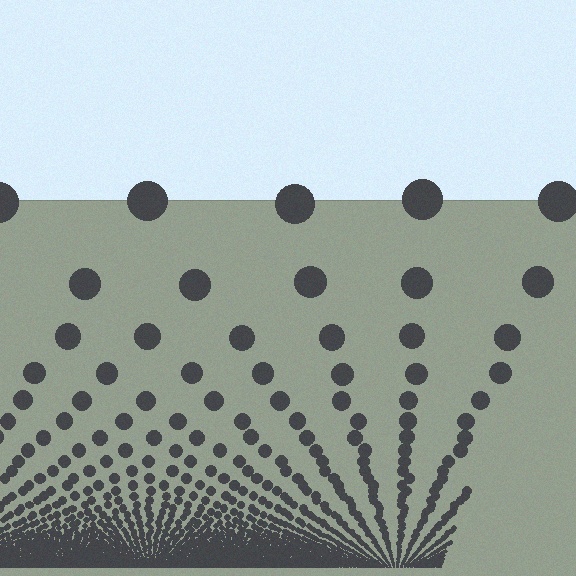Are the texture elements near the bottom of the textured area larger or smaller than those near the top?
Smaller. The gradient is inverted — elements near the bottom are smaller and denser.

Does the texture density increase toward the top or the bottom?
Density increases toward the bottom.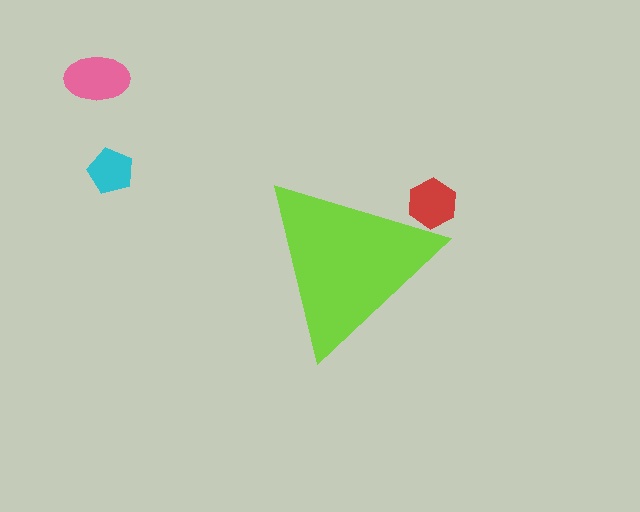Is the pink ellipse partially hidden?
No, the pink ellipse is fully visible.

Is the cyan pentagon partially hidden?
No, the cyan pentagon is fully visible.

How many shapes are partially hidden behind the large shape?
1 shape is partially hidden.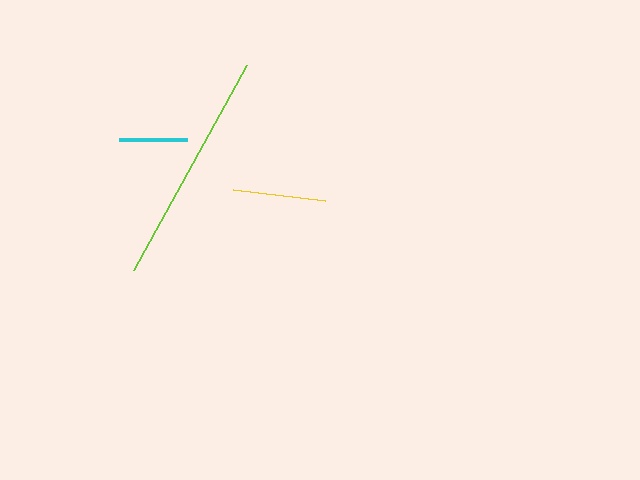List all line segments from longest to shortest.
From longest to shortest: lime, yellow, cyan.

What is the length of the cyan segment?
The cyan segment is approximately 68 pixels long.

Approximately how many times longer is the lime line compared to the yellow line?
The lime line is approximately 2.5 times the length of the yellow line.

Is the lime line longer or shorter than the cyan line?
The lime line is longer than the cyan line.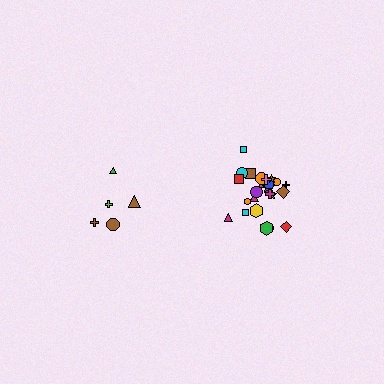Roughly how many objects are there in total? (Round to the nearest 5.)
Roughly 30 objects in total.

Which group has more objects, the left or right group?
The right group.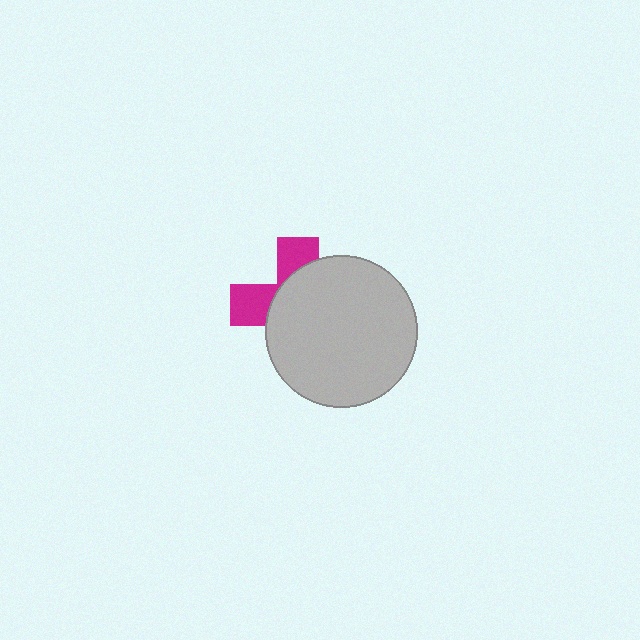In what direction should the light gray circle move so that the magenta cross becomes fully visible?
The light gray circle should move right. That is the shortest direction to clear the overlap and leave the magenta cross fully visible.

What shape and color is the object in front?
The object in front is a light gray circle.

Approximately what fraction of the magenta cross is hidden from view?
Roughly 68% of the magenta cross is hidden behind the light gray circle.